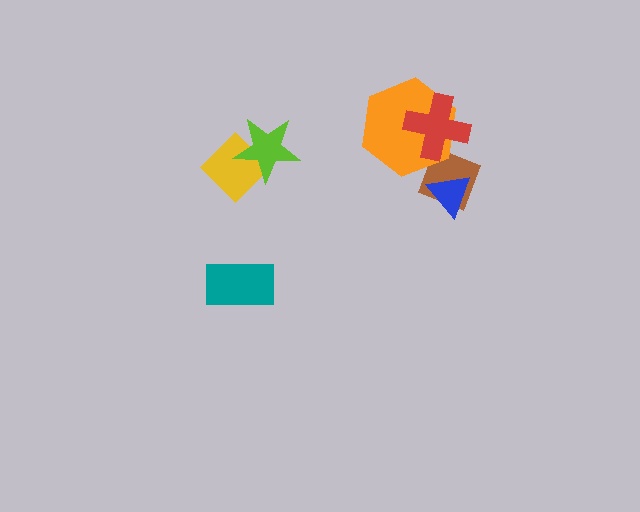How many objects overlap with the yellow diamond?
1 object overlaps with the yellow diamond.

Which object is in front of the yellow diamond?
The lime star is in front of the yellow diamond.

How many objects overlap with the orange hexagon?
2 objects overlap with the orange hexagon.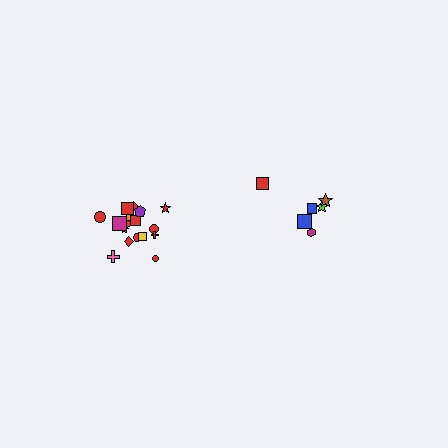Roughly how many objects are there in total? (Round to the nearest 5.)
Roughly 25 objects in total.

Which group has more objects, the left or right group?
The left group.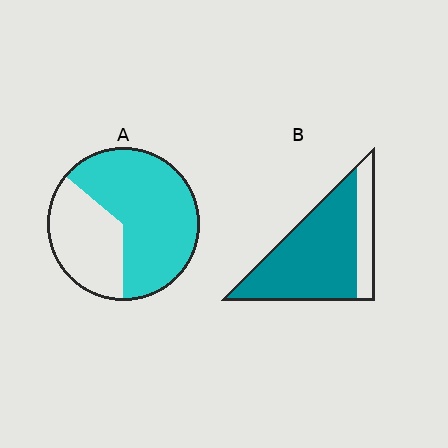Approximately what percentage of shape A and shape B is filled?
A is approximately 65% and B is approximately 80%.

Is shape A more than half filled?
Yes.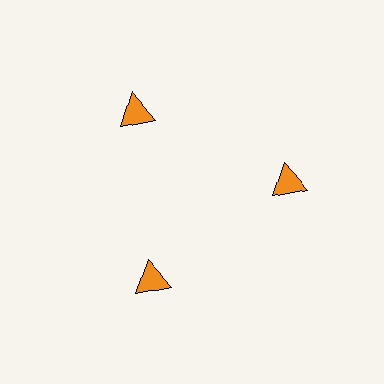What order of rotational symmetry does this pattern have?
This pattern has 3-fold rotational symmetry.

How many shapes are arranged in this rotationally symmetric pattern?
There are 3 shapes, arranged in 3 groups of 1.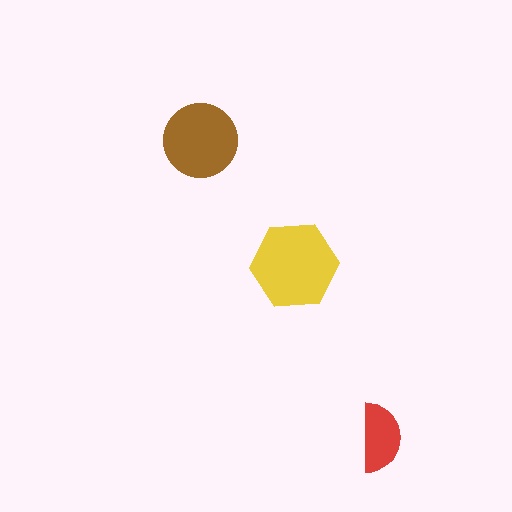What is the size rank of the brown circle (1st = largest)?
2nd.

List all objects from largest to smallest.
The yellow hexagon, the brown circle, the red semicircle.